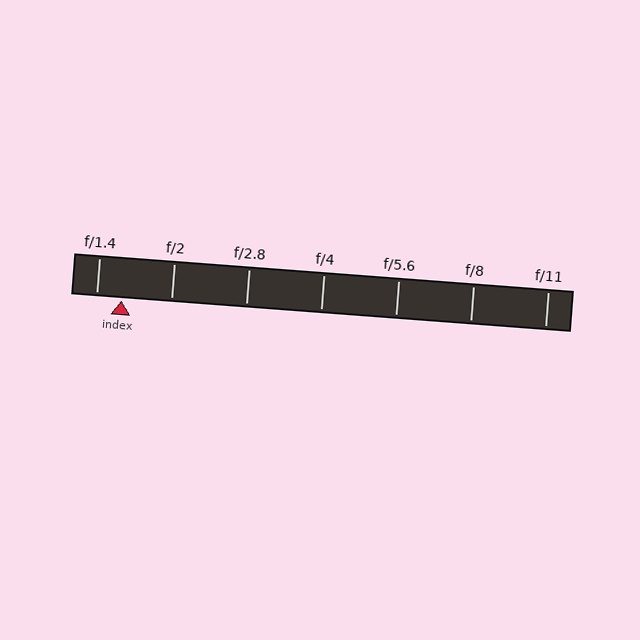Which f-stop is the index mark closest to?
The index mark is closest to f/1.4.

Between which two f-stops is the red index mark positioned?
The index mark is between f/1.4 and f/2.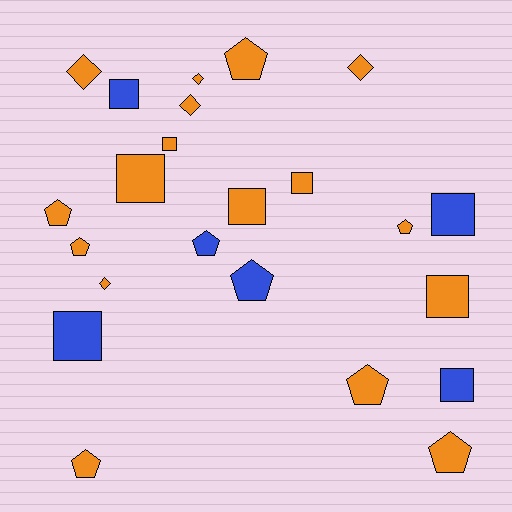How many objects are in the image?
There are 23 objects.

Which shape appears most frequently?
Square, with 9 objects.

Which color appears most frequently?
Orange, with 17 objects.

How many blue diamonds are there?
There are no blue diamonds.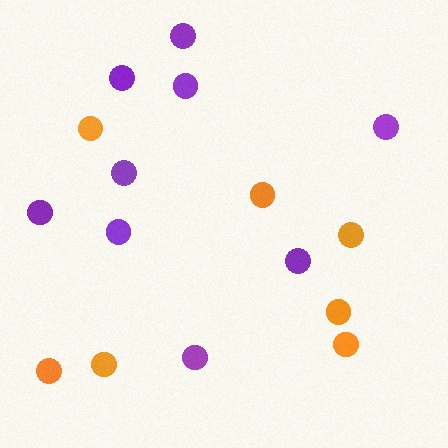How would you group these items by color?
There are 2 groups: one group of purple circles (9) and one group of orange circles (7).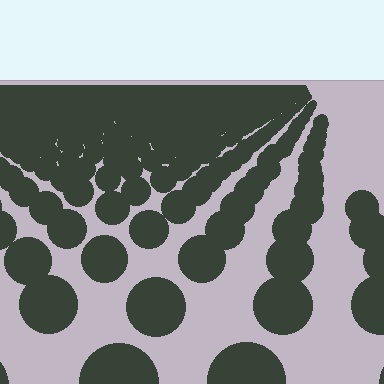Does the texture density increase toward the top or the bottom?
Density increases toward the top.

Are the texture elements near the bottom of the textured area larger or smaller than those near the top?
Larger. Near the bottom, elements are closer to the viewer and appear at a bigger on-screen size.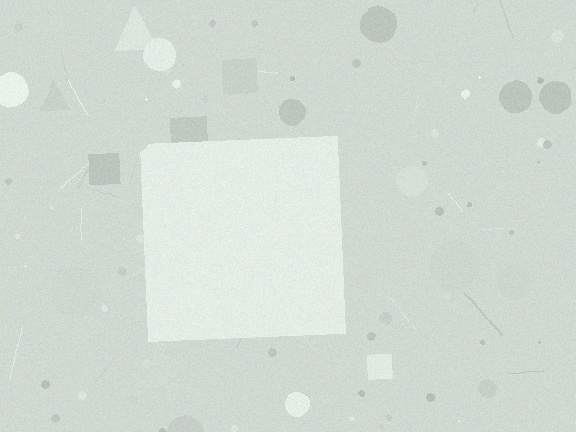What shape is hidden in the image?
A square is hidden in the image.